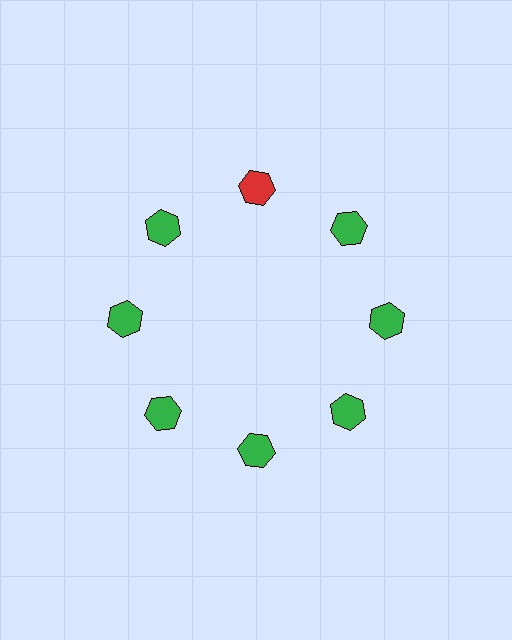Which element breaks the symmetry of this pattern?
The red hexagon at roughly the 12 o'clock position breaks the symmetry. All other shapes are green hexagons.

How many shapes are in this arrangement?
There are 8 shapes arranged in a ring pattern.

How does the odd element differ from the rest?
It has a different color: red instead of green.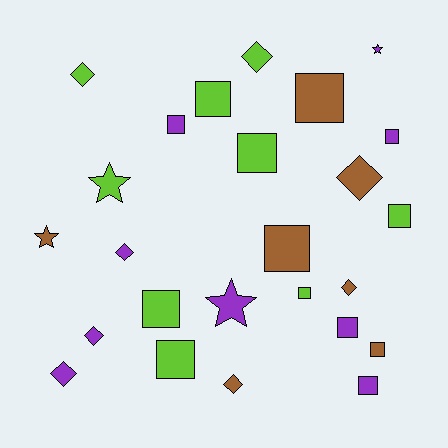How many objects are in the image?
There are 25 objects.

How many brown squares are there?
There are 3 brown squares.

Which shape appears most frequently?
Square, with 13 objects.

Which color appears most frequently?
Lime, with 9 objects.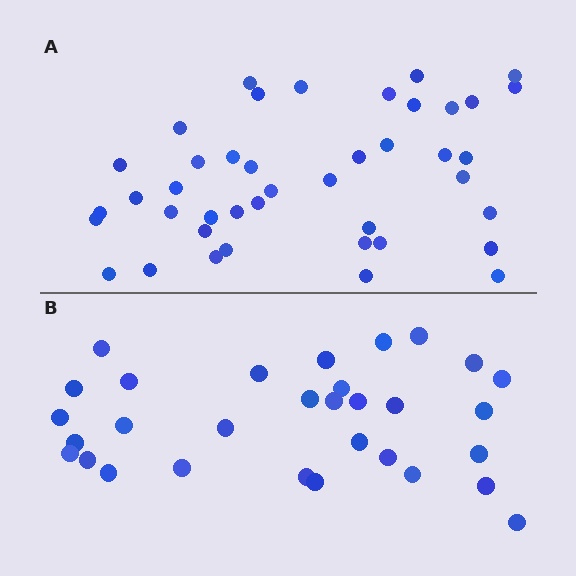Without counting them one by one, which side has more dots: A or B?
Region A (the top region) has more dots.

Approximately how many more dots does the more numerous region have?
Region A has roughly 12 or so more dots than region B.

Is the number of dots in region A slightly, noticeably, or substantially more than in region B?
Region A has noticeably more, but not dramatically so. The ratio is roughly 1.4 to 1.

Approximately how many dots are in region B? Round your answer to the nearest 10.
About 30 dots. (The exact count is 31, which rounds to 30.)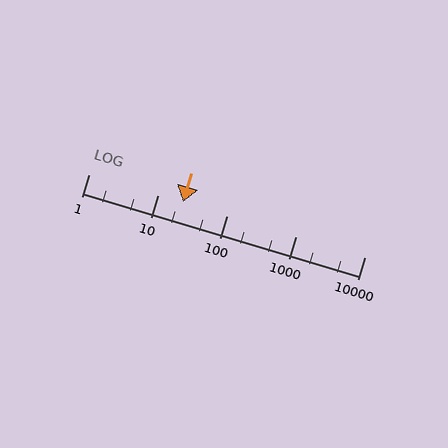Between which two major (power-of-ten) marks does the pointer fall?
The pointer is between 10 and 100.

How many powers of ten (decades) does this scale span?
The scale spans 4 decades, from 1 to 10000.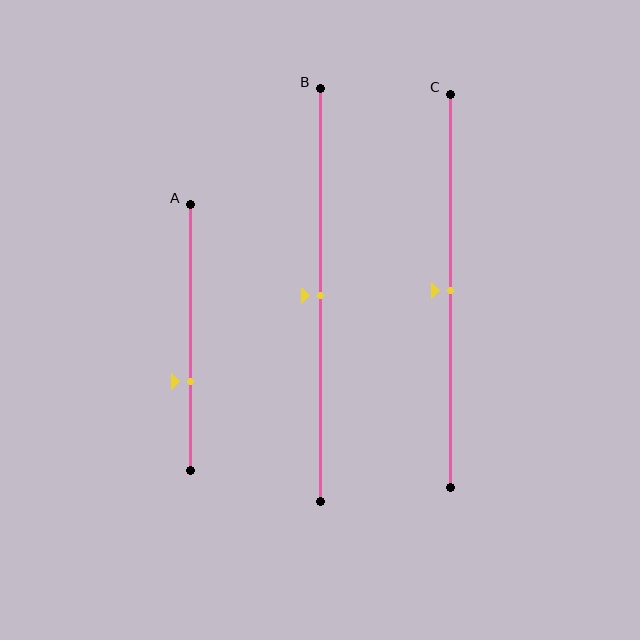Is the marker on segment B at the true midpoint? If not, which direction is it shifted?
Yes, the marker on segment B is at the true midpoint.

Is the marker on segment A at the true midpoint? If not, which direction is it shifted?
No, the marker on segment A is shifted downward by about 17% of the segment length.